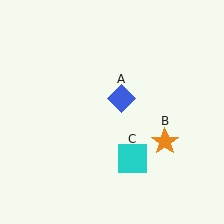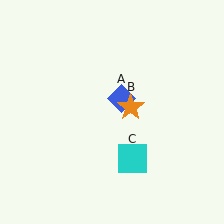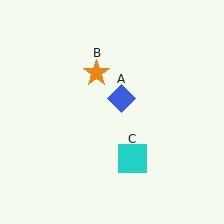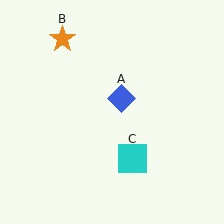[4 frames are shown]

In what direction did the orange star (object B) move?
The orange star (object B) moved up and to the left.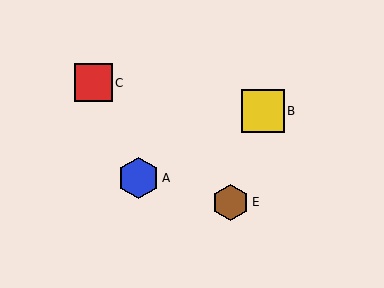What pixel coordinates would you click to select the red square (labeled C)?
Click at (93, 83) to select the red square C.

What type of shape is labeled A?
Shape A is a blue hexagon.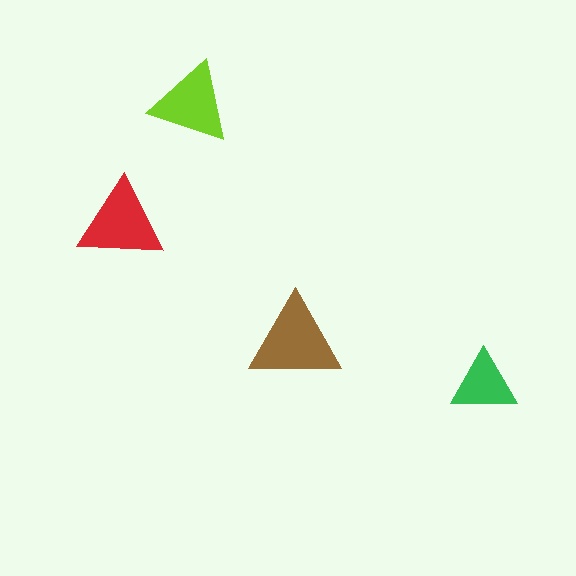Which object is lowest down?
The green triangle is bottommost.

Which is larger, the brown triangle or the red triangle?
The brown one.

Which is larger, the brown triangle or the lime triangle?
The brown one.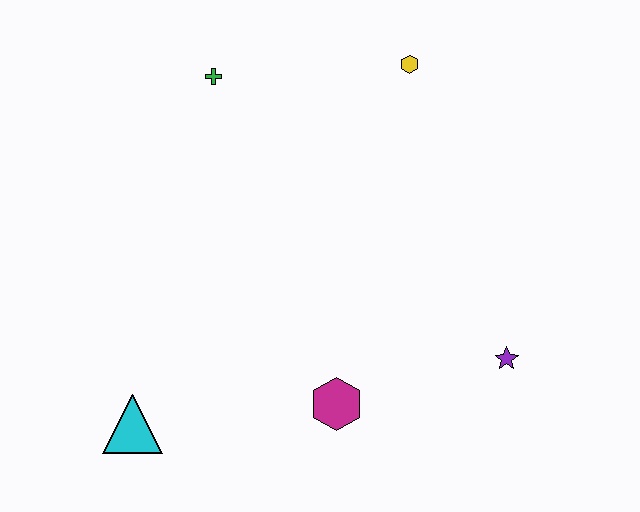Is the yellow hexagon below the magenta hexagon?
No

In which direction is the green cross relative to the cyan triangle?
The green cross is above the cyan triangle.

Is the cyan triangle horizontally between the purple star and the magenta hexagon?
No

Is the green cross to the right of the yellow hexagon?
No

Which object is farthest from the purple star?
The green cross is farthest from the purple star.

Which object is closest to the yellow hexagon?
The green cross is closest to the yellow hexagon.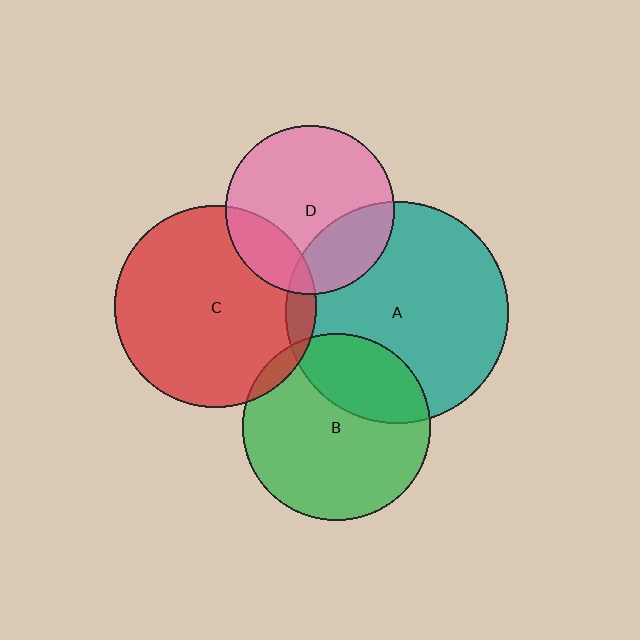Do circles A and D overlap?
Yes.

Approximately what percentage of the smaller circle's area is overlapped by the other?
Approximately 25%.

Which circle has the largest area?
Circle A (teal).